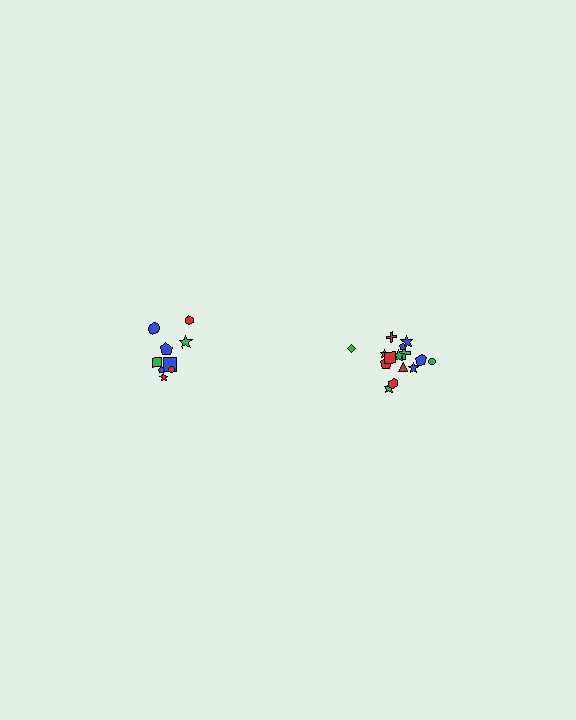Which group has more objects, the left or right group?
The right group.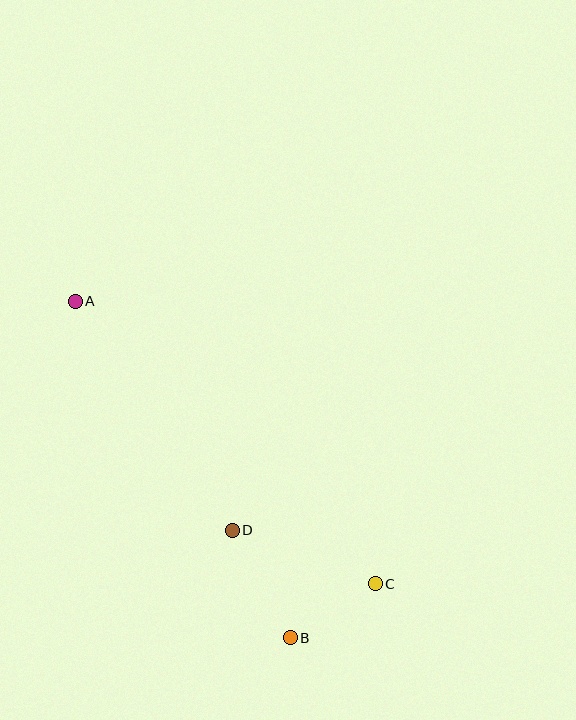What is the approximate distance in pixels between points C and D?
The distance between C and D is approximately 153 pixels.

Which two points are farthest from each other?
Points A and C are farthest from each other.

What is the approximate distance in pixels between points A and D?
The distance between A and D is approximately 277 pixels.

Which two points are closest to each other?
Points B and C are closest to each other.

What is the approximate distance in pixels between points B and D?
The distance between B and D is approximately 122 pixels.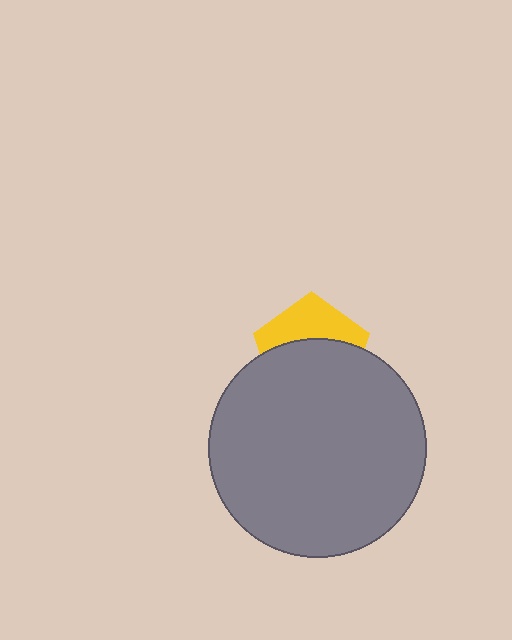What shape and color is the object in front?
The object in front is a gray circle.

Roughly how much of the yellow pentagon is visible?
A small part of it is visible (roughly 40%).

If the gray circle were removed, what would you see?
You would see the complete yellow pentagon.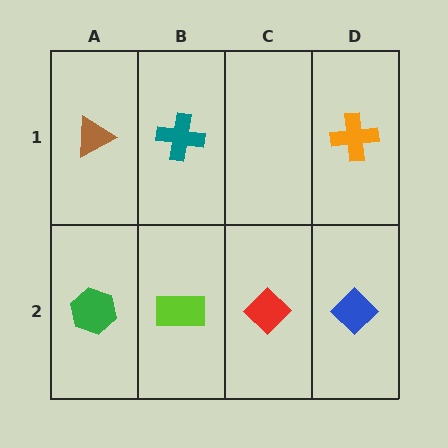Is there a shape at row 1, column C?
No, that cell is empty.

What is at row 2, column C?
A red diamond.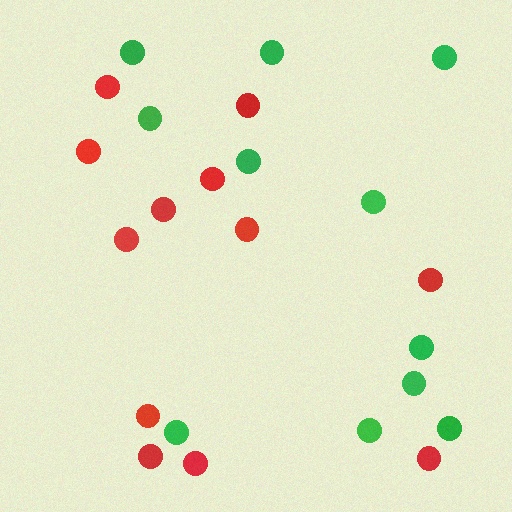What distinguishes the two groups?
There are 2 groups: one group of red circles (12) and one group of green circles (11).